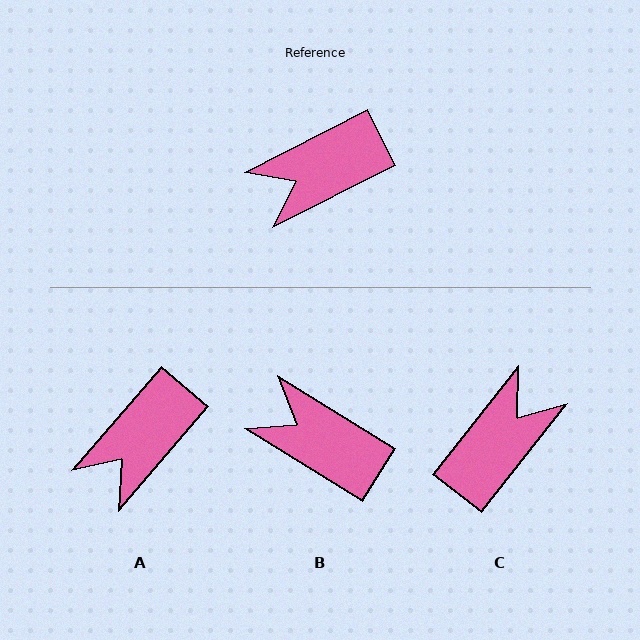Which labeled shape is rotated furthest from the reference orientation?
C, about 155 degrees away.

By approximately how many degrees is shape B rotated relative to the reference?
Approximately 59 degrees clockwise.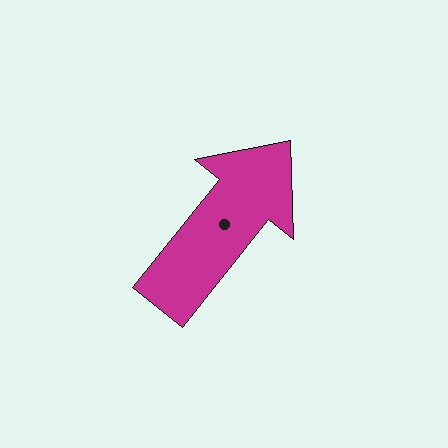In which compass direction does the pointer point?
Northeast.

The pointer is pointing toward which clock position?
Roughly 1 o'clock.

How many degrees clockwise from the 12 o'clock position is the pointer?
Approximately 39 degrees.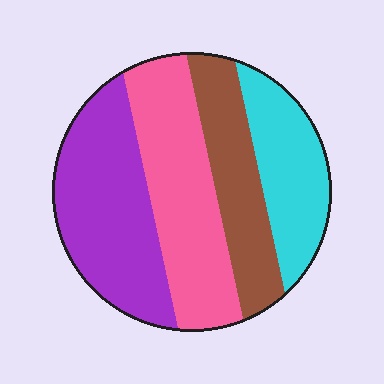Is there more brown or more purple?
Purple.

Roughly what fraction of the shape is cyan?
Cyan takes up about one fifth (1/5) of the shape.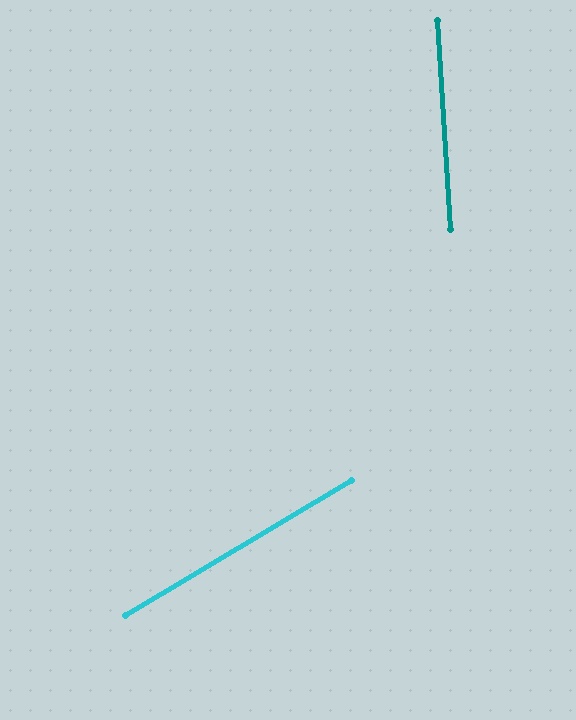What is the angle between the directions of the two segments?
Approximately 62 degrees.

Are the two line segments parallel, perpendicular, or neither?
Neither parallel nor perpendicular — they differ by about 62°.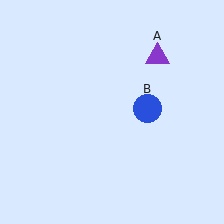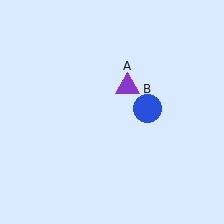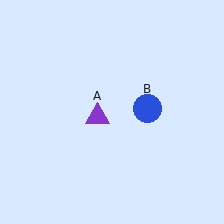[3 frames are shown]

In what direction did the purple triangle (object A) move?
The purple triangle (object A) moved down and to the left.